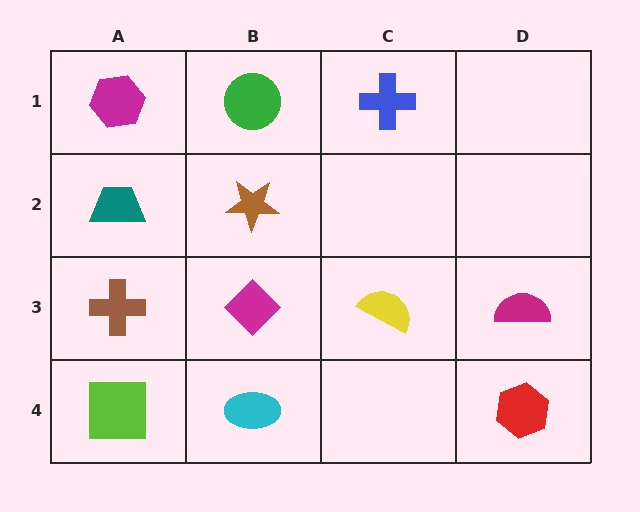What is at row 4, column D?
A red hexagon.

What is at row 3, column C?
A yellow semicircle.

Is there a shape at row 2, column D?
No, that cell is empty.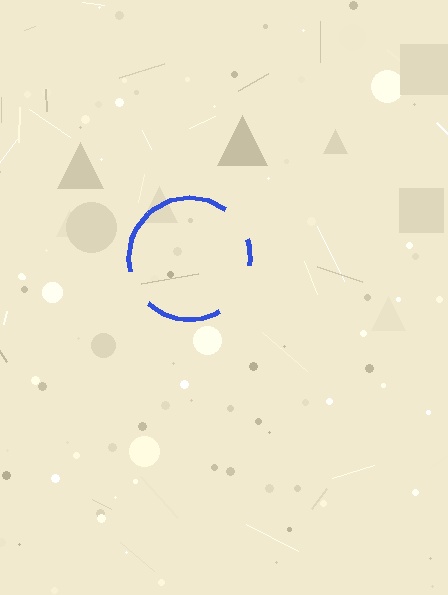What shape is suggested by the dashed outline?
The dashed outline suggests a circle.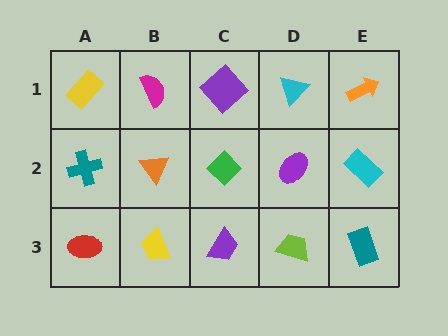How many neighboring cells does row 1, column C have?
3.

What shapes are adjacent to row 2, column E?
An orange arrow (row 1, column E), a teal rectangle (row 3, column E), a purple ellipse (row 2, column D).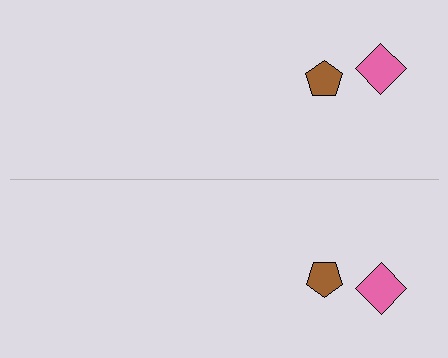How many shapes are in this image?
There are 4 shapes in this image.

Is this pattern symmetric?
Yes, this pattern has bilateral (reflection) symmetry.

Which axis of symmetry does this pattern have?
The pattern has a horizontal axis of symmetry running through the center of the image.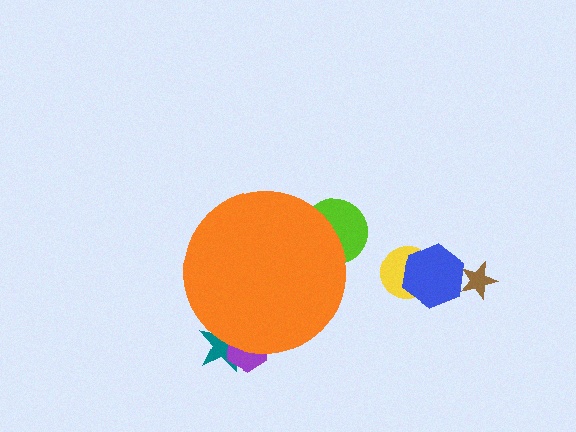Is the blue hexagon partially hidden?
No, the blue hexagon is fully visible.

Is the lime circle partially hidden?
Yes, the lime circle is partially hidden behind the orange circle.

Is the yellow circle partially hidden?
No, the yellow circle is fully visible.